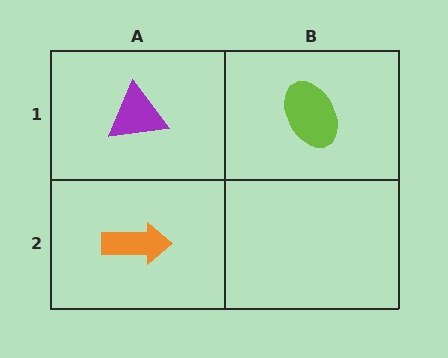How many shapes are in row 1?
2 shapes.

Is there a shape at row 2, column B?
No, that cell is empty.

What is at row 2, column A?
An orange arrow.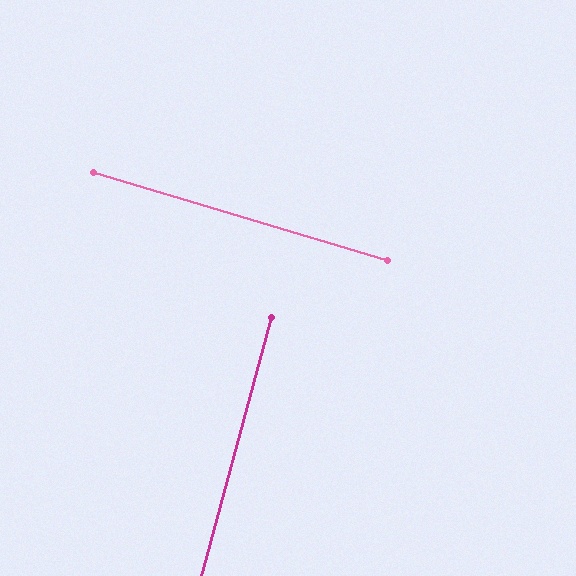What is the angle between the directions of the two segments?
Approximately 89 degrees.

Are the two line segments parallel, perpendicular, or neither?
Perpendicular — they meet at approximately 89°.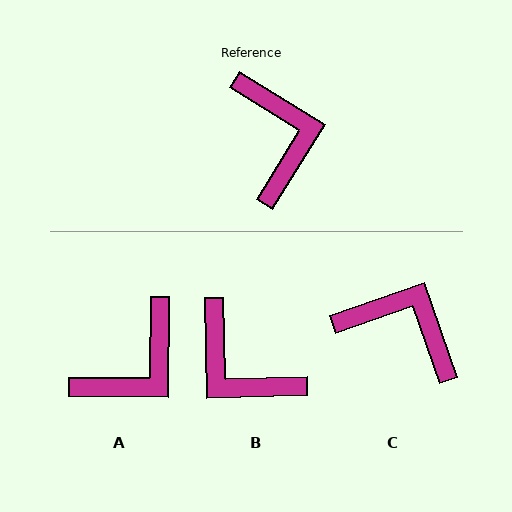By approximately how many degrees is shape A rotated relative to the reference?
Approximately 59 degrees clockwise.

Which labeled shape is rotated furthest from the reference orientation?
B, about 147 degrees away.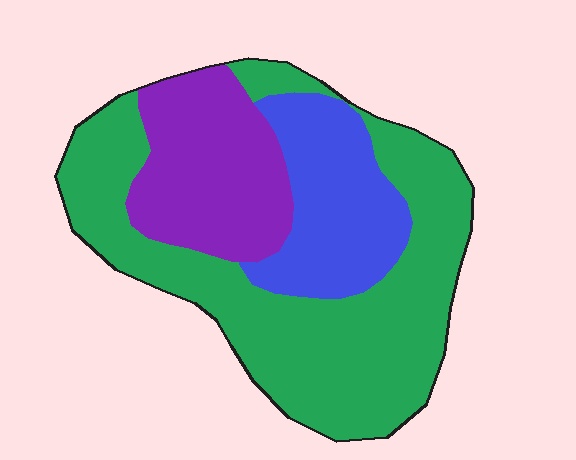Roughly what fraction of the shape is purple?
Purple takes up about one quarter (1/4) of the shape.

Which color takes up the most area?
Green, at roughly 55%.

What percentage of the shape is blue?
Blue covers about 20% of the shape.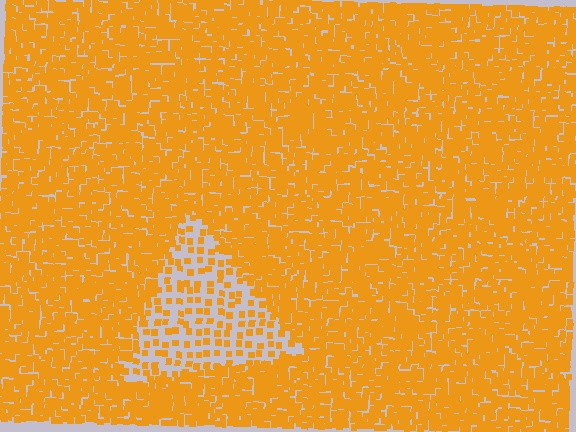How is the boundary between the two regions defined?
The boundary is defined by a change in element density (approximately 2.8x ratio). All elements are the same color, size, and shape.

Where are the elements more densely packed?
The elements are more densely packed outside the triangle boundary.